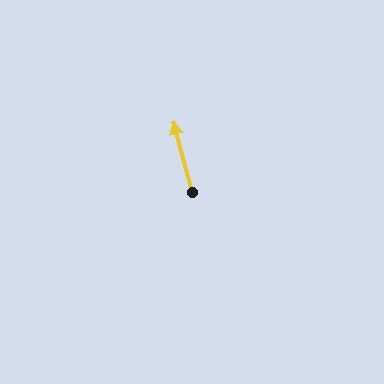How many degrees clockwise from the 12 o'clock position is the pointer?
Approximately 345 degrees.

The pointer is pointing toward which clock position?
Roughly 12 o'clock.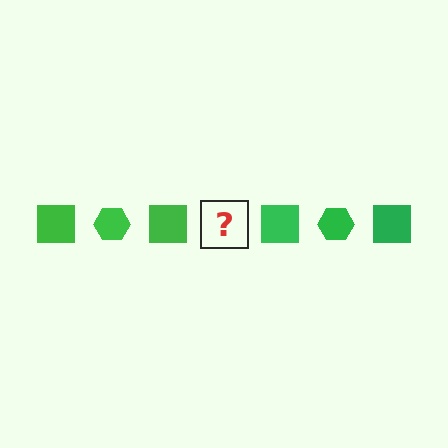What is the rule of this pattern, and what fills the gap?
The rule is that the pattern cycles through square, hexagon shapes in green. The gap should be filled with a green hexagon.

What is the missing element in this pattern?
The missing element is a green hexagon.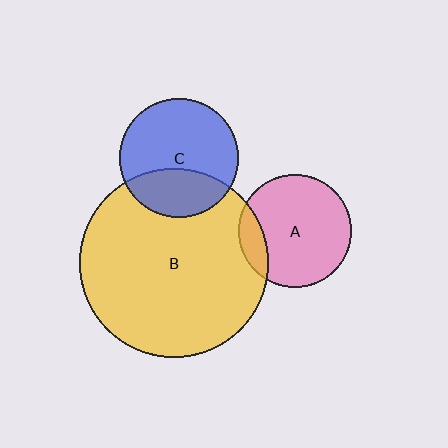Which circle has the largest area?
Circle B (yellow).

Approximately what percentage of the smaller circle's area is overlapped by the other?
Approximately 15%.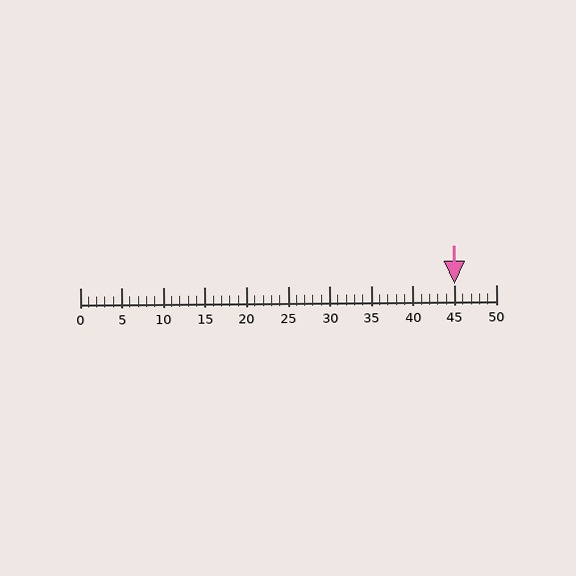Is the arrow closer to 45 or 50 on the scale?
The arrow is closer to 45.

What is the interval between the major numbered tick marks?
The major tick marks are spaced 5 units apart.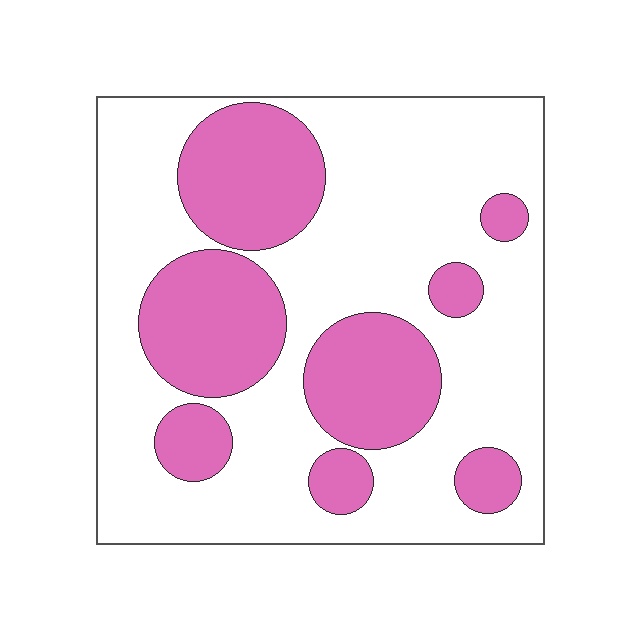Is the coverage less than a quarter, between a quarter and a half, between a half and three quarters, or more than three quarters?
Between a quarter and a half.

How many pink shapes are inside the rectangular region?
8.